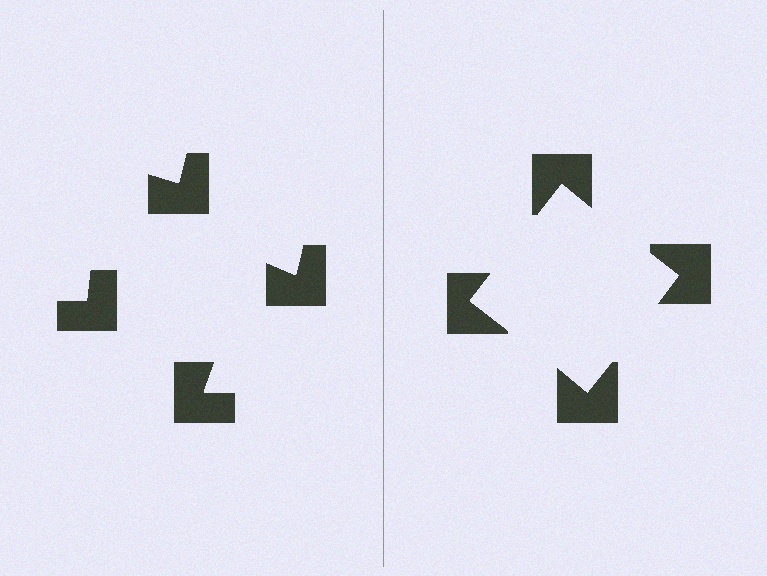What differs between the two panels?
The notched squares are positioned identically on both sides; only the wedge orientations differ. On the right they align to a square; on the left they are misaligned.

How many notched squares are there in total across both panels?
8 — 4 on each side.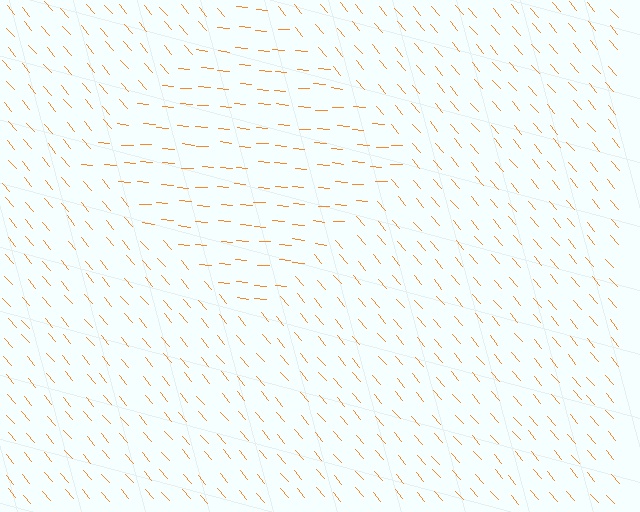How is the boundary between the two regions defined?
The boundary is defined purely by a change in line orientation (approximately 45 degrees difference). All lines are the same color and thickness.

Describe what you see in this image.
The image is filled with small orange line segments. A diamond region in the image has lines oriented differently from the surrounding lines, creating a visible texture boundary.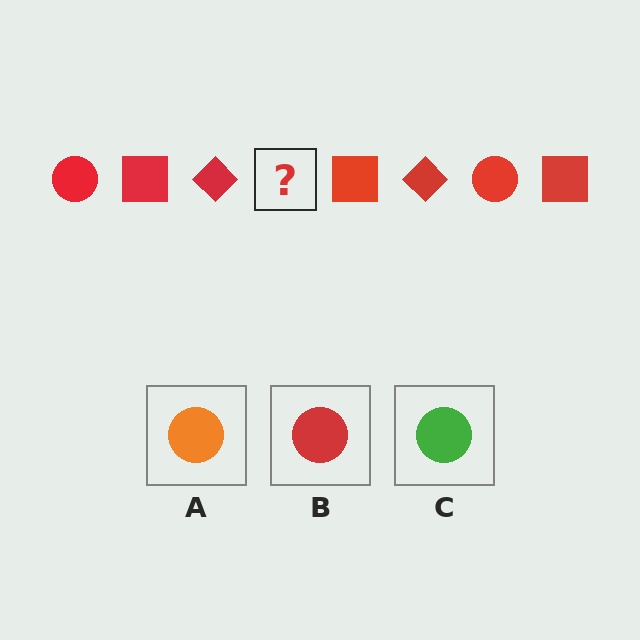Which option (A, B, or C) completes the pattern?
B.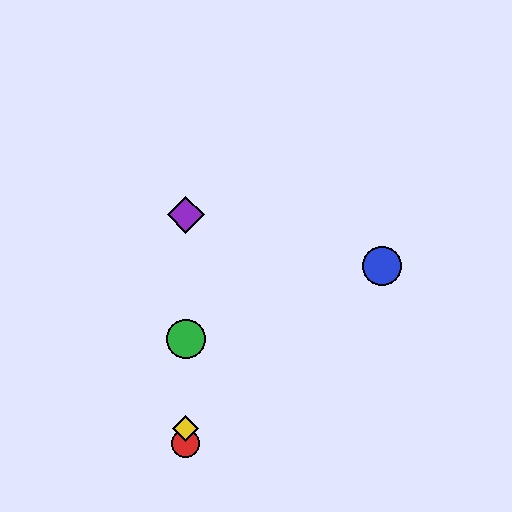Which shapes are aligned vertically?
The red circle, the green circle, the yellow diamond, the purple diamond are aligned vertically.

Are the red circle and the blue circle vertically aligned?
No, the red circle is at x≈186 and the blue circle is at x≈382.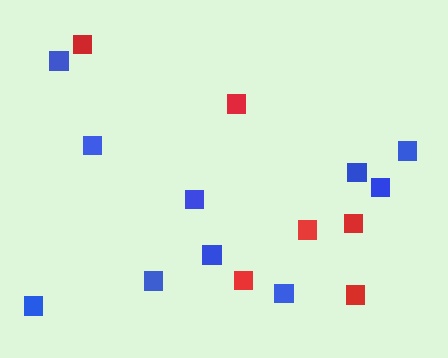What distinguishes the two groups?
There are 2 groups: one group of red squares (6) and one group of blue squares (10).